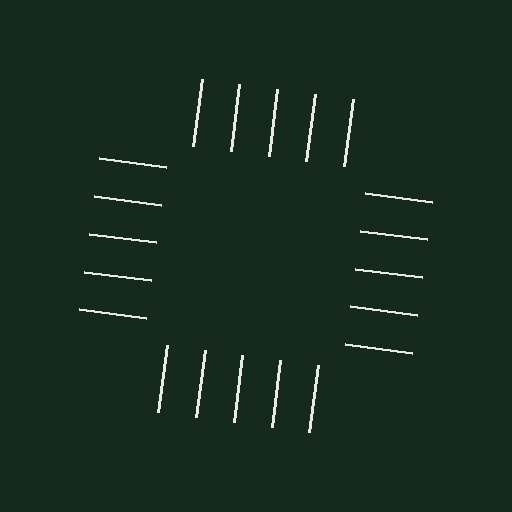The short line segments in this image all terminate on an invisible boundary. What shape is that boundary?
An illusory square — the line segments terminate on its edges but no continuous stroke is drawn.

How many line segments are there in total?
20 — 5 along each of the 4 edges.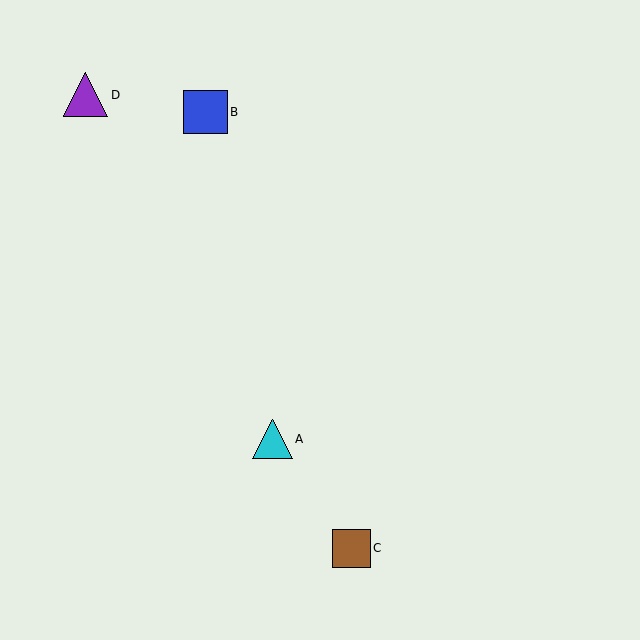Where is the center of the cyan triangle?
The center of the cyan triangle is at (273, 439).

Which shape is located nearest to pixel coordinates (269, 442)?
The cyan triangle (labeled A) at (273, 439) is nearest to that location.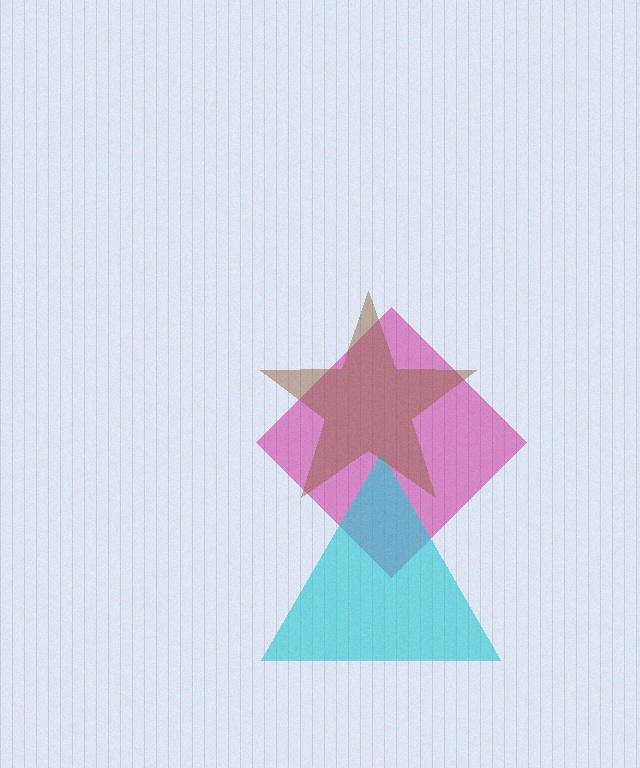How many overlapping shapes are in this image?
There are 3 overlapping shapes in the image.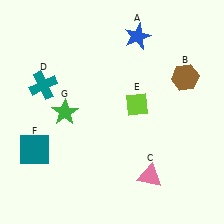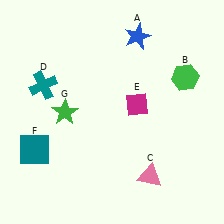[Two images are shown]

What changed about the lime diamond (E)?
In Image 1, E is lime. In Image 2, it changed to magenta.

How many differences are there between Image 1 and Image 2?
There are 2 differences between the two images.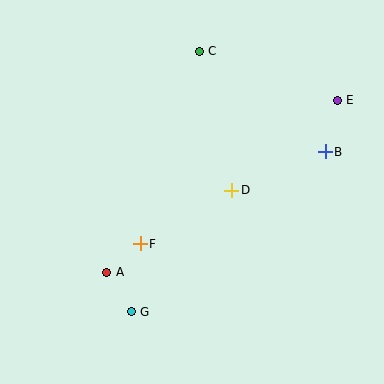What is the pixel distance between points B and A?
The distance between B and A is 250 pixels.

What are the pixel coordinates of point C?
Point C is at (199, 51).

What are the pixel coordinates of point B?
Point B is at (325, 152).